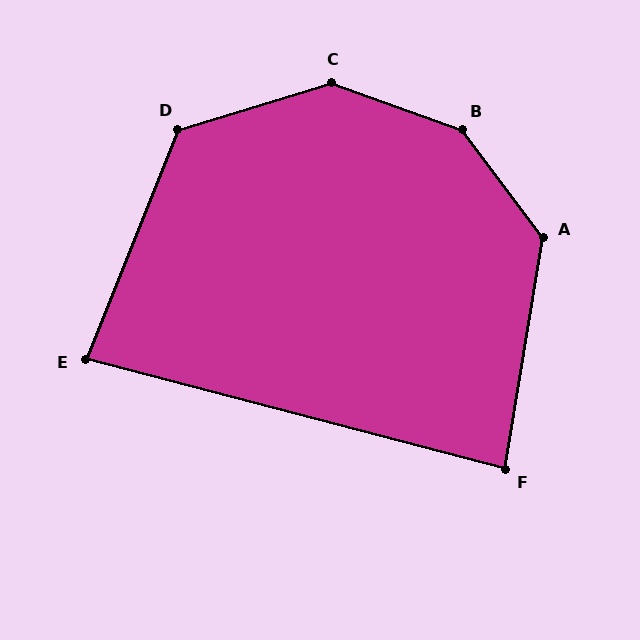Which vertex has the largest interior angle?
B, at approximately 147 degrees.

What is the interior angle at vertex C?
Approximately 143 degrees (obtuse).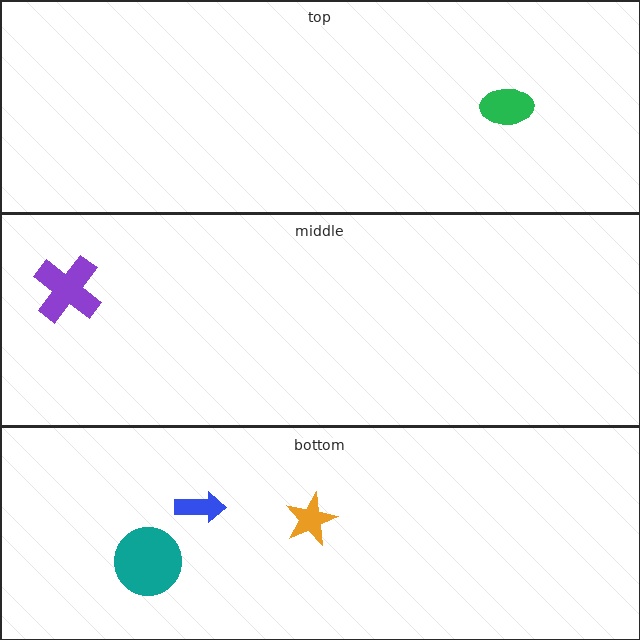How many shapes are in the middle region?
1.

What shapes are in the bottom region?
The teal circle, the blue arrow, the orange star.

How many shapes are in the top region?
1.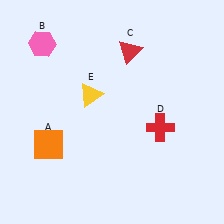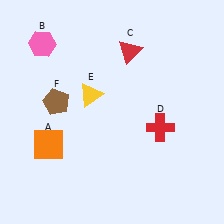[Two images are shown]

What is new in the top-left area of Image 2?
A brown pentagon (F) was added in the top-left area of Image 2.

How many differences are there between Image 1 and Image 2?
There is 1 difference between the two images.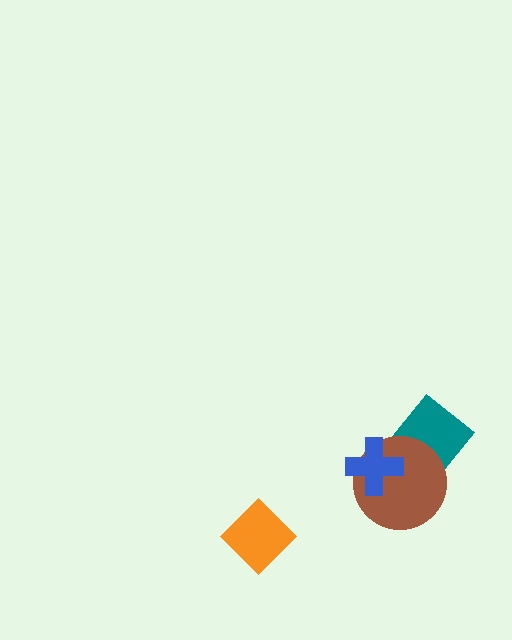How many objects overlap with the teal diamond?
1 object overlaps with the teal diamond.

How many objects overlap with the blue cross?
1 object overlaps with the blue cross.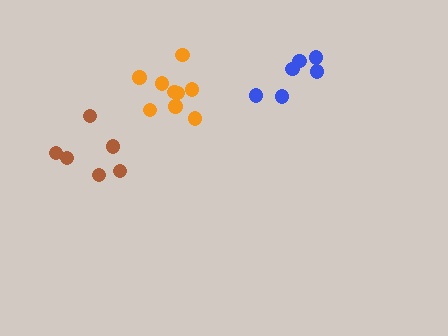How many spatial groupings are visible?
There are 3 spatial groupings.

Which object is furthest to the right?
The blue cluster is rightmost.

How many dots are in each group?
Group 1: 9 dots, Group 2: 6 dots, Group 3: 6 dots (21 total).